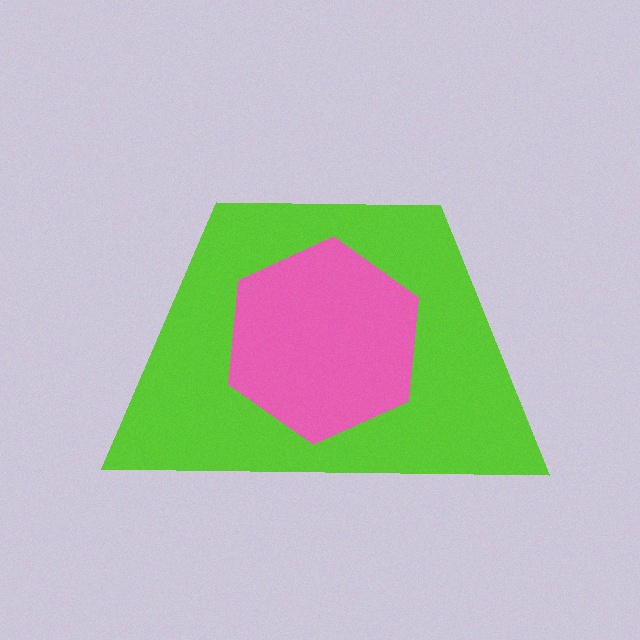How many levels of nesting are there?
2.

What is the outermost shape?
The lime trapezoid.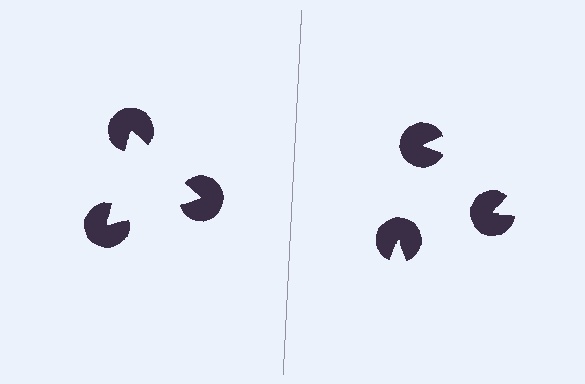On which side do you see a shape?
An illusory triangle appears on the left side. On the right side the wedge cuts are rotated, so no coherent shape forms.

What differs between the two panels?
The pac-man discs are positioned identically on both sides; only the wedge orientations differ. On the left they align to a triangle; on the right they are misaligned.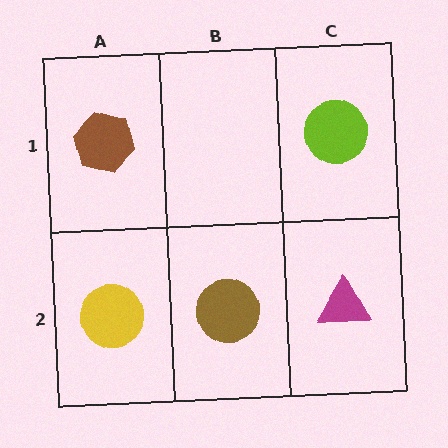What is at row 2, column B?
A brown circle.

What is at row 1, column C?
A lime circle.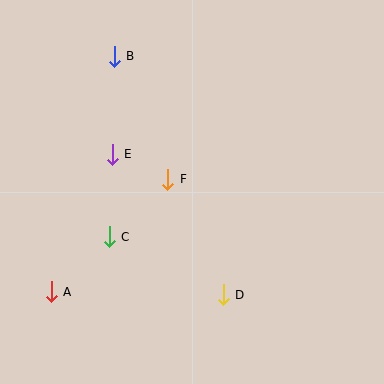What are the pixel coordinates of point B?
Point B is at (114, 56).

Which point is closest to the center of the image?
Point F at (168, 179) is closest to the center.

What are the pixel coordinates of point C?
Point C is at (109, 237).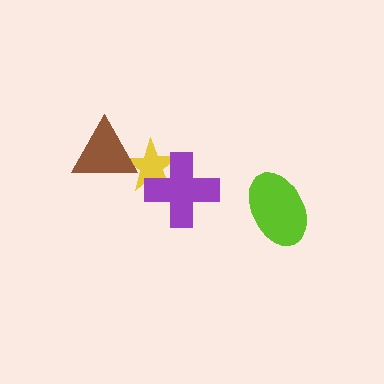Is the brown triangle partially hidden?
No, no other shape covers it.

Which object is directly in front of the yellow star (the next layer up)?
The purple cross is directly in front of the yellow star.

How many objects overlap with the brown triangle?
1 object overlaps with the brown triangle.